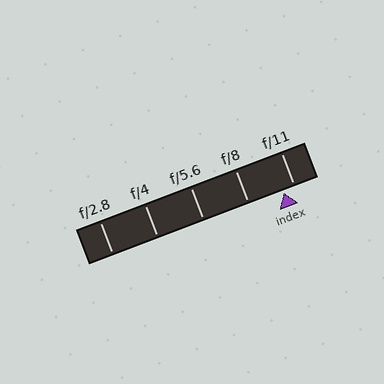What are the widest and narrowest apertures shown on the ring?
The widest aperture shown is f/2.8 and the narrowest is f/11.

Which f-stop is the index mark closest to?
The index mark is closest to f/11.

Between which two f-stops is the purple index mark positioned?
The index mark is between f/8 and f/11.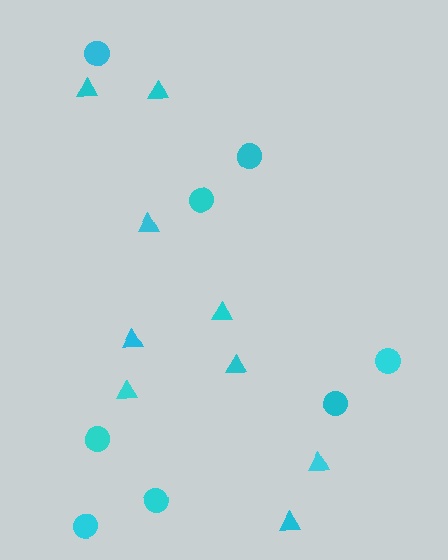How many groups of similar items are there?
There are 2 groups: one group of triangles (9) and one group of circles (8).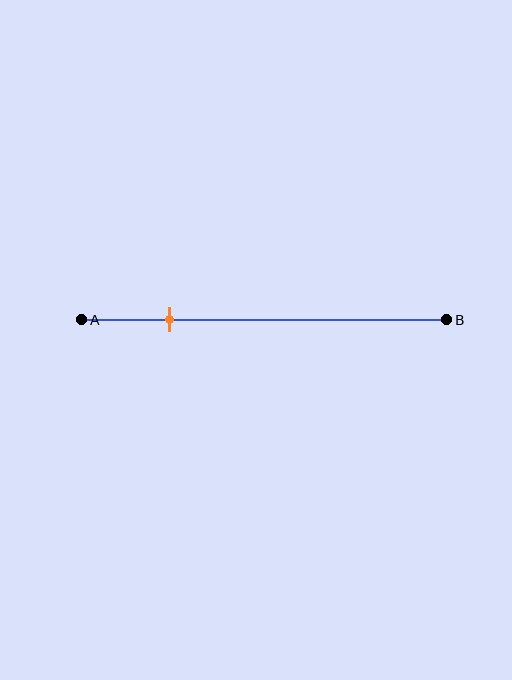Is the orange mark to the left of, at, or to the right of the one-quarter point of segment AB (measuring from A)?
The orange mark is approximately at the one-quarter point of segment AB.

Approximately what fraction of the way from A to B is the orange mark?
The orange mark is approximately 25% of the way from A to B.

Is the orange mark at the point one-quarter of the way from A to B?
Yes, the mark is approximately at the one-quarter point.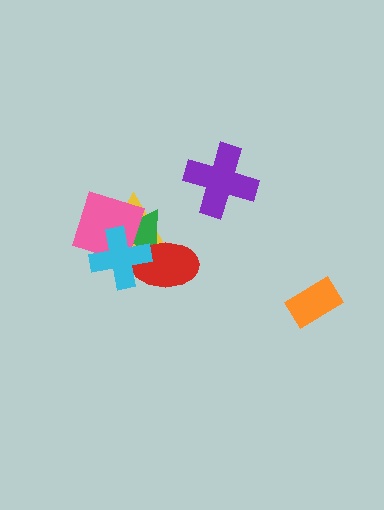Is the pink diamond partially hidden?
Yes, it is partially covered by another shape.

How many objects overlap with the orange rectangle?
0 objects overlap with the orange rectangle.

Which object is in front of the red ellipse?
The cyan cross is in front of the red ellipse.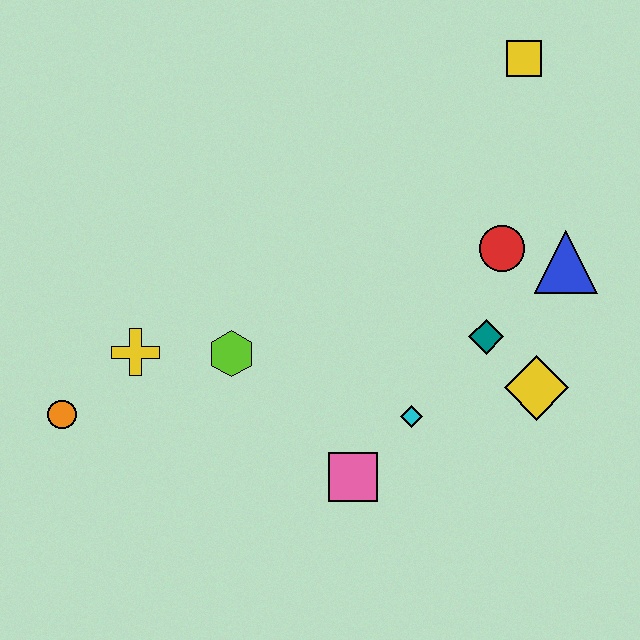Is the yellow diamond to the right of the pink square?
Yes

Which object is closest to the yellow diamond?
The teal diamond is closest to the yellow diamond.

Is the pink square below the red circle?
Yes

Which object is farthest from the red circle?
The orange circle is farthest from the red circle.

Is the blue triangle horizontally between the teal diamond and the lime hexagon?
No